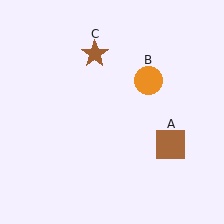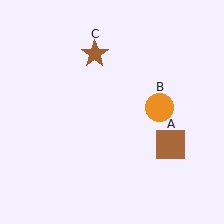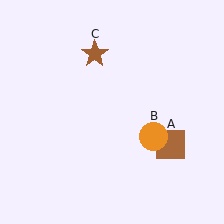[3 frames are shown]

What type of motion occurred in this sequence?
The orange circle (object B) rotated clockwise around the center of the scene.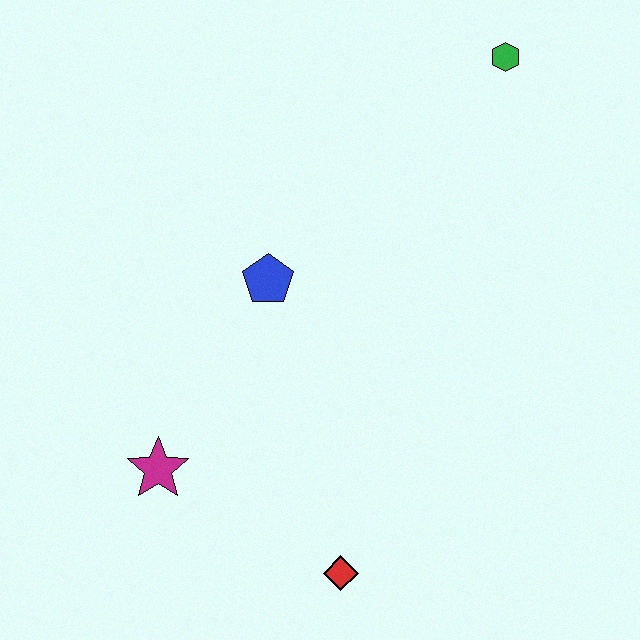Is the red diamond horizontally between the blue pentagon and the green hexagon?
Yes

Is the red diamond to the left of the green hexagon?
Yes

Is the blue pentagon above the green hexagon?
No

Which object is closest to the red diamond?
The magenta star is closest to the red diamond.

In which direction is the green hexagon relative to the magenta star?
The green hexagon is above the magenta star.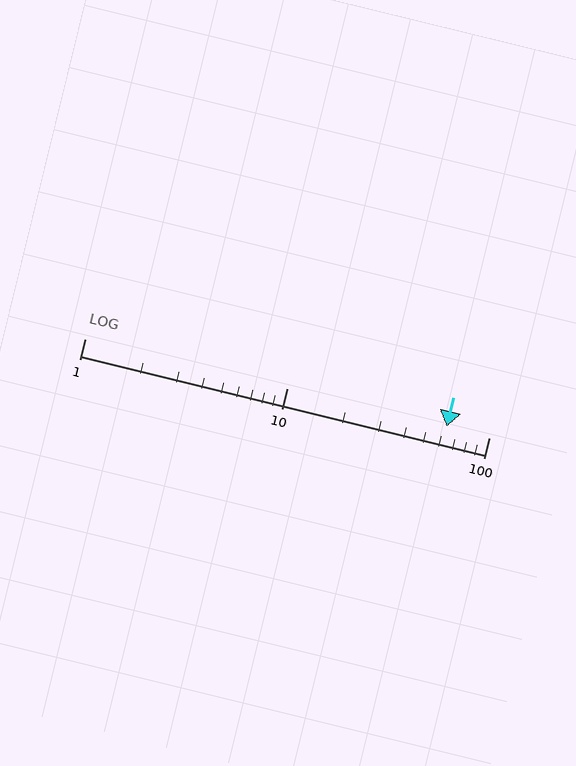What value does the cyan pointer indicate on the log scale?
The pointer indicates approximately 62.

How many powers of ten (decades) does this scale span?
The scale spans 2 decades, from 1 to 100.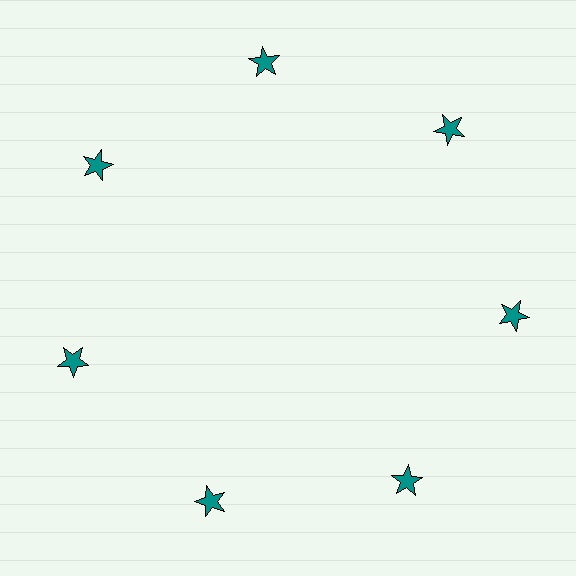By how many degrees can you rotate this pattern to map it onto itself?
The pattern maps onto itself every 51 degrees of rotation.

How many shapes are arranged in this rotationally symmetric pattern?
There are 7 shapes, arranged in 7 groups of 1.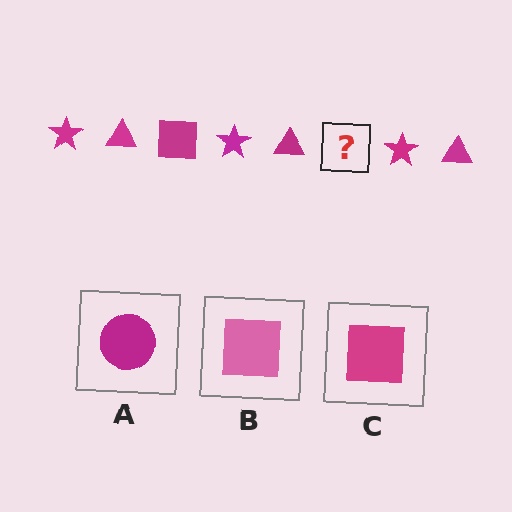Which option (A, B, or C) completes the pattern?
C.